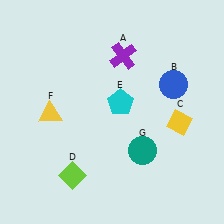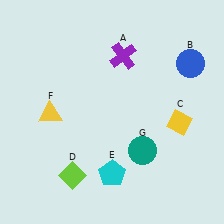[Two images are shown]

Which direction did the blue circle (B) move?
The blue circle (B) moved up.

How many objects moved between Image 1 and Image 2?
2 objects moved between the two images.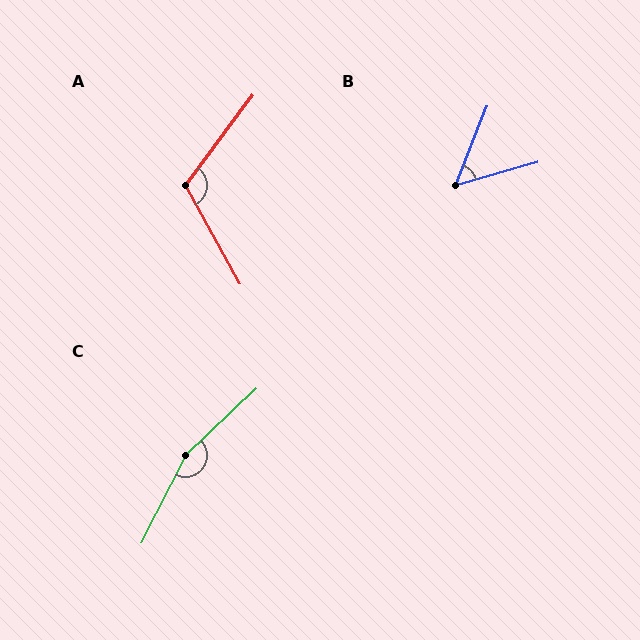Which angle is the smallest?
B, at approximately 53 degrees.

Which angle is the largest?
C, at approximately 160 degrees.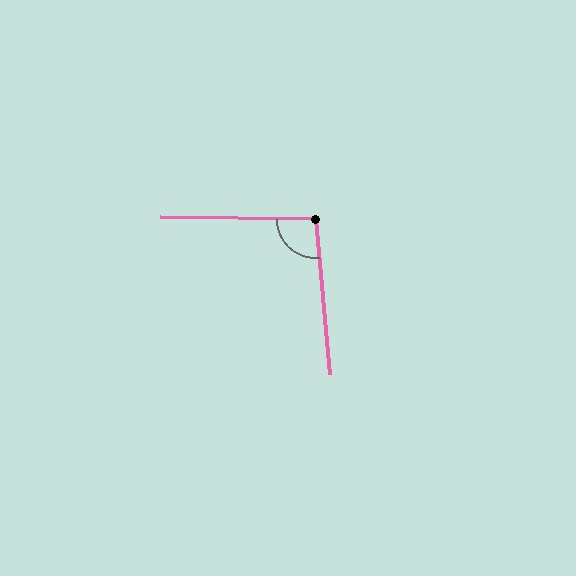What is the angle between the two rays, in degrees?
Approximately 96 degrees.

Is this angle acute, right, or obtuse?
It is obtuse.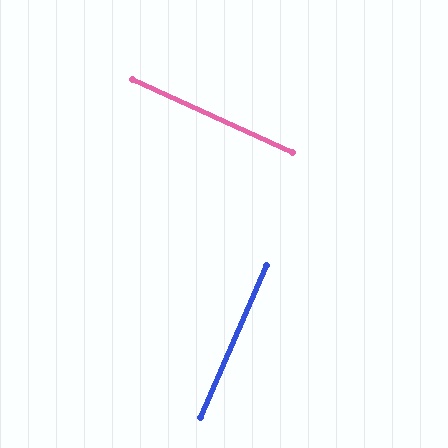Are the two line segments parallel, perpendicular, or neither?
Perpendicular — they meet at approximately 89°.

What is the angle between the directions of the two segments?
Approximately 89 degrees.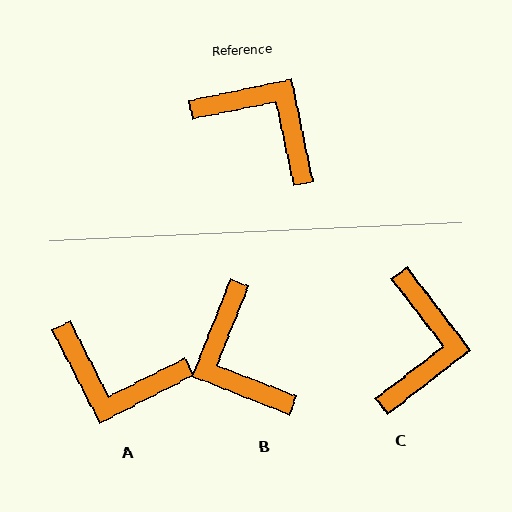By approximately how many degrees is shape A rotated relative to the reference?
Approximately 165 degrees clockwise.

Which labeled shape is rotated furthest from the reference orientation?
A, about 165 degrees away.